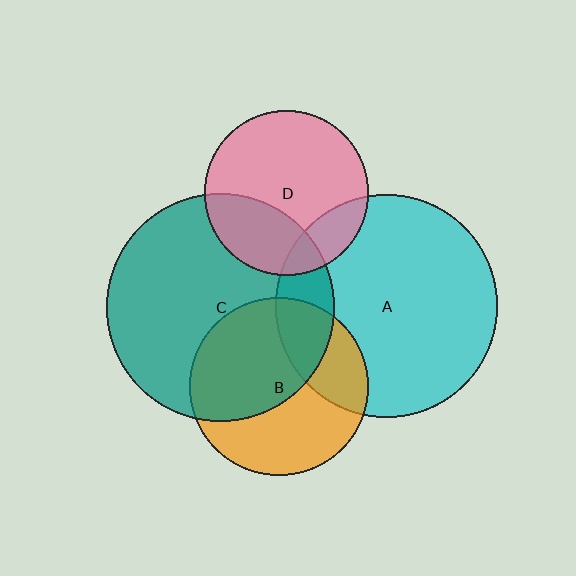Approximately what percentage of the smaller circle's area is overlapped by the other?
Approximately 30%.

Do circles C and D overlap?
Yes.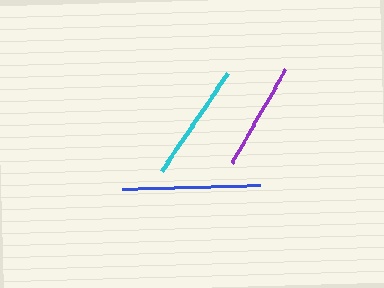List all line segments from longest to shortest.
From longest to shortest: blue, cyan, purple.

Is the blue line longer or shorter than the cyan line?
The blue line is longer than the cyan line.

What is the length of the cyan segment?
The cyan segment is approximately 118 pixels long.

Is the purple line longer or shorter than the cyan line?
The cyan line is longer than the purple line.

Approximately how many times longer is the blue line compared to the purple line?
The blue line is approximately 1.3 times the length of the purple line.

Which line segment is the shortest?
The purple line is the shortest at approximately 108 pixels.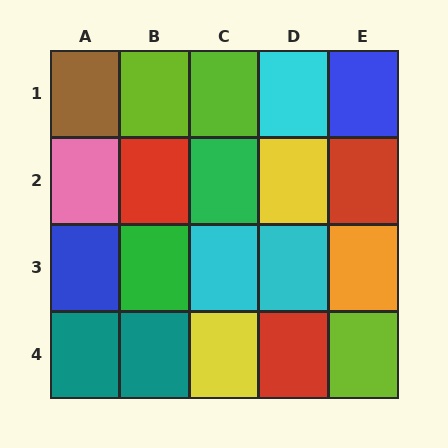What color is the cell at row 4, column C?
Yellow.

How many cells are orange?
1 cell is orange.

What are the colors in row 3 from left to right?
Blue, green, cyan, cyan, orange.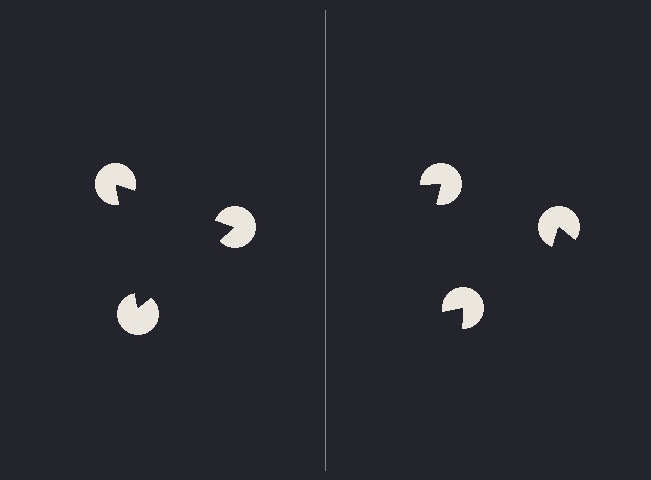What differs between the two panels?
The pac-man discs are positioned identically on both sides; only the wedge orientations differ. On the left they align to a triangle; on the right they are misaligned.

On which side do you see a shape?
An illusory triangle appears on the left side. On the right side the wedge cuts are rotated, so no coherent shape forms.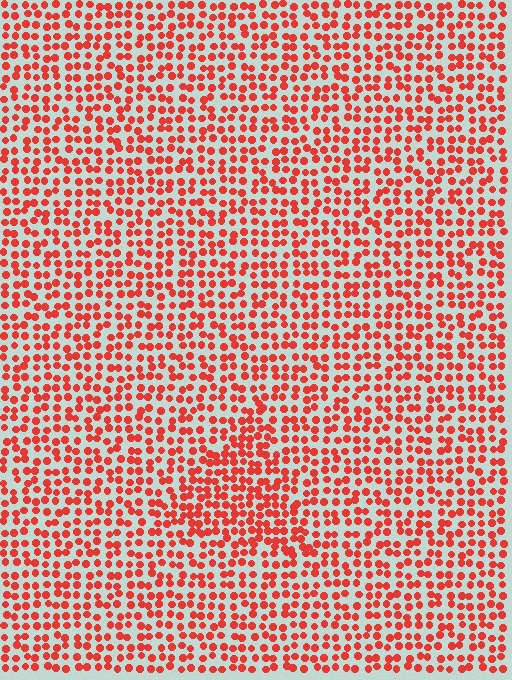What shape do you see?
I see a triangle.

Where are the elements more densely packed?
The elements are more densely packed inside the triangle boundary.